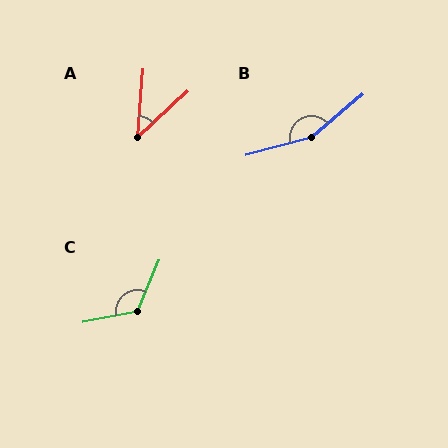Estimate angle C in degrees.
Approximately 124 degrees.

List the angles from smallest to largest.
A (42°), C (124°), B (155°).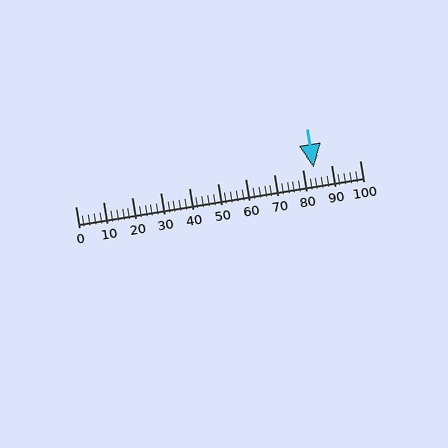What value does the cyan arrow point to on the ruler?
The cyan arrow points to approximately 84.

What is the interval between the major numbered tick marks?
The major tick marks are spaced 10 units apart.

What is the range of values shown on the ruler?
The ruler shows values from 0 to 100.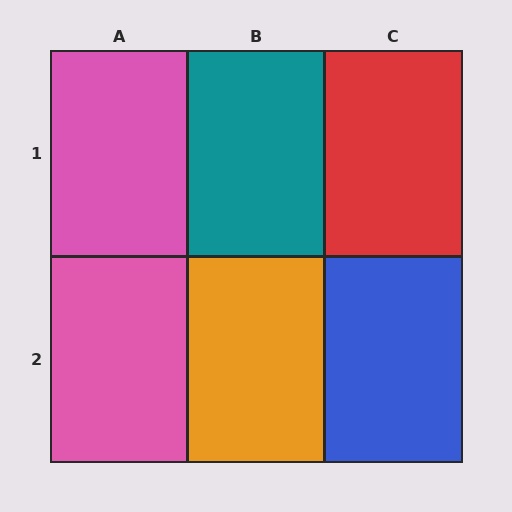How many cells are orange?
1 cell is orange.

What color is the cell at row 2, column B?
Orange.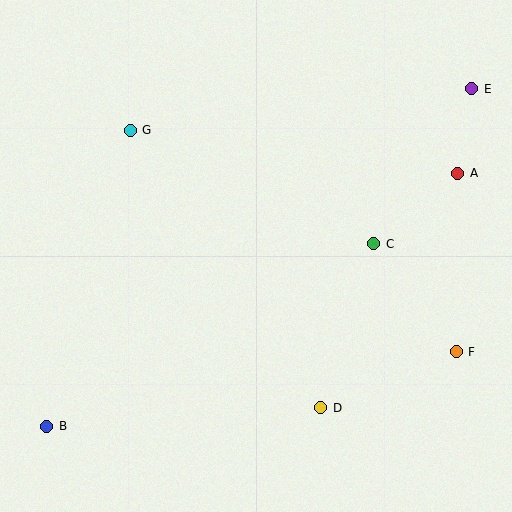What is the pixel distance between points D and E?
The distance between D and E is 353 pixels.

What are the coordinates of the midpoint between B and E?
The midpoint between B and E is at (259, 257).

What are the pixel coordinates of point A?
Point A is at (458, 173).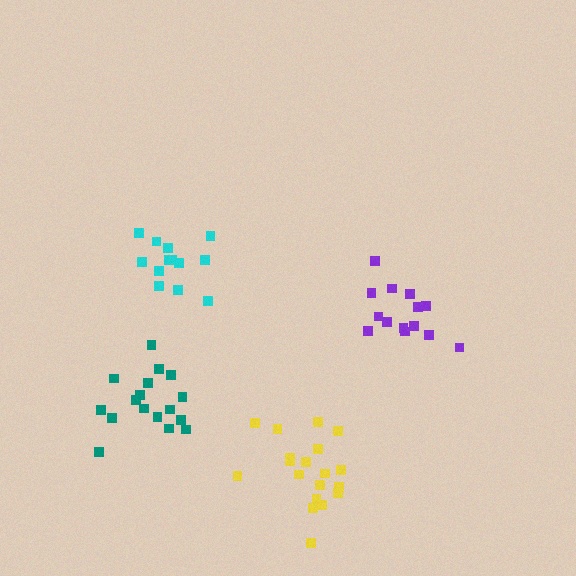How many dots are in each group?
Group 1: 19 dots, Group 2: 17 dots, Group 3: 14 dots, Group 4: 13 dots (63 total).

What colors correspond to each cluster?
The clusters are colored: yellow, teal, purple, cyan.